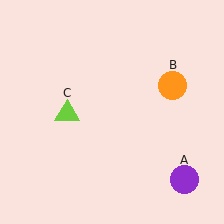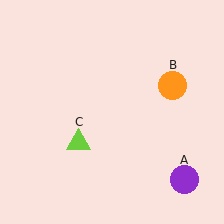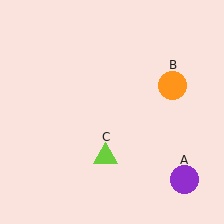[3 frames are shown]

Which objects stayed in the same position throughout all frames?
Purple circle (object A) and orange circle (object B) remained stationary.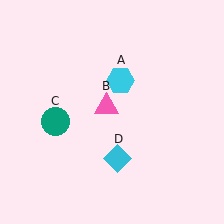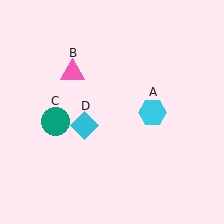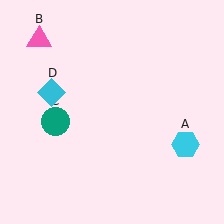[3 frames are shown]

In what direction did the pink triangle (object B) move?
The pink triangle (object B) moved up and to the left.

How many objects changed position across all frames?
3 objects changed position: cyan hexagon (object A), pink triangle (object B), cyan diamond (object D).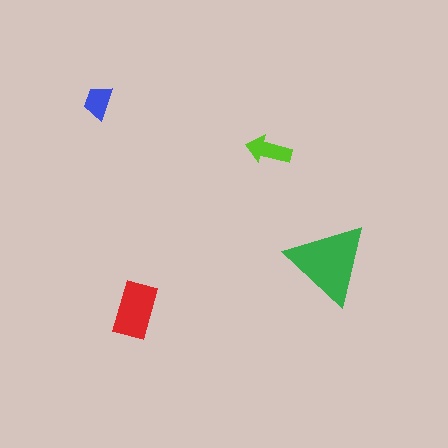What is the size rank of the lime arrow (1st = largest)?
3rd.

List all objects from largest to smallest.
The green triangle, the red rectangle, the lime arrow, the blue trapezoid.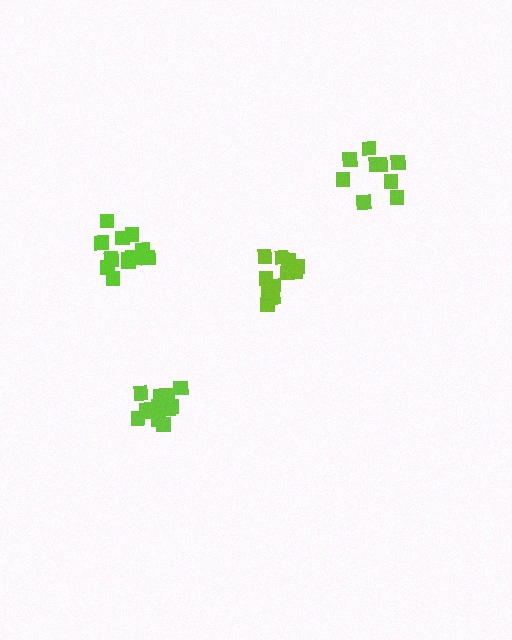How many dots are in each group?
Group 1: 13 dots, Group 2: 9 dots, Group 3: 11 dots, Group 4: 13 dots (46 total).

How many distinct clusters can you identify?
There are 4 distinct clusters.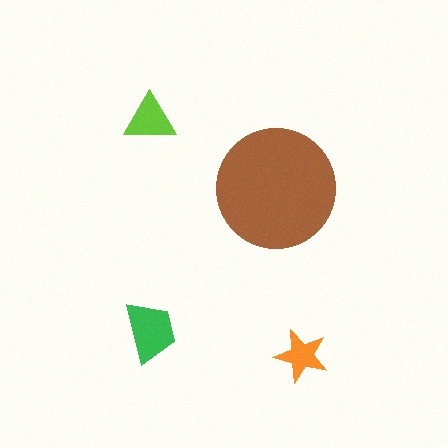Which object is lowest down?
The orange star is bottommost.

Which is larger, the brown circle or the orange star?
The brown circle.